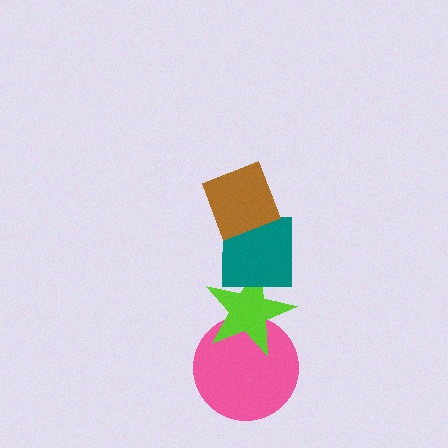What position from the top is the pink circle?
The pink circle is 4th from the top.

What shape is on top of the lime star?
The teal square is on top of the lime star.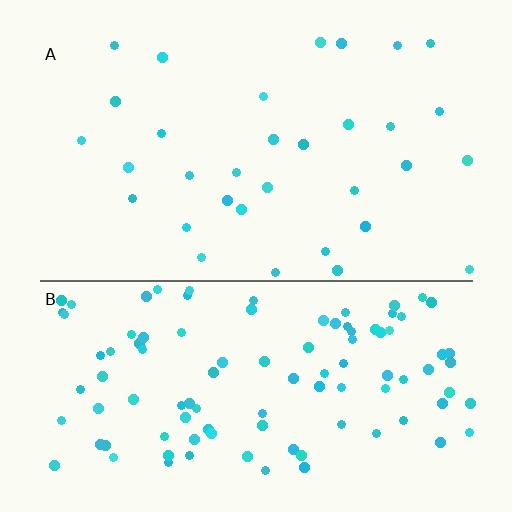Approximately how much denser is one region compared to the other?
Approximately 3.2× — region B over region A.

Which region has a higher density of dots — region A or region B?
B (the bottom).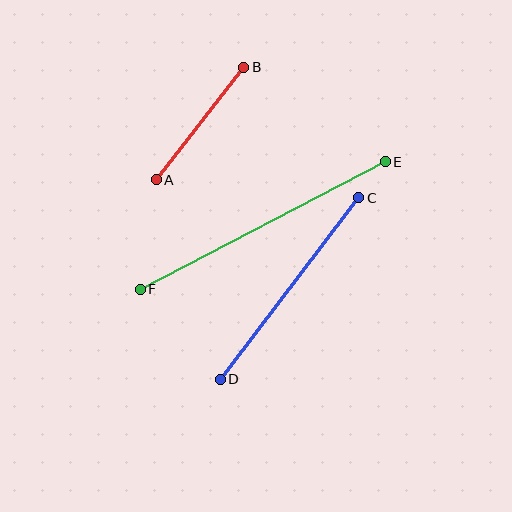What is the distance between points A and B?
The distance is approximately 143 pixels.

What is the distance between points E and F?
The distance is approximately 276 pixels.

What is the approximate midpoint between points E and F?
The midpoint is at approximately (263, 226) pixels.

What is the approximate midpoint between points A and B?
The midpoint is at approximately (200, 123) pixels.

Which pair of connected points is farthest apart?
Points E and F are farthest apart.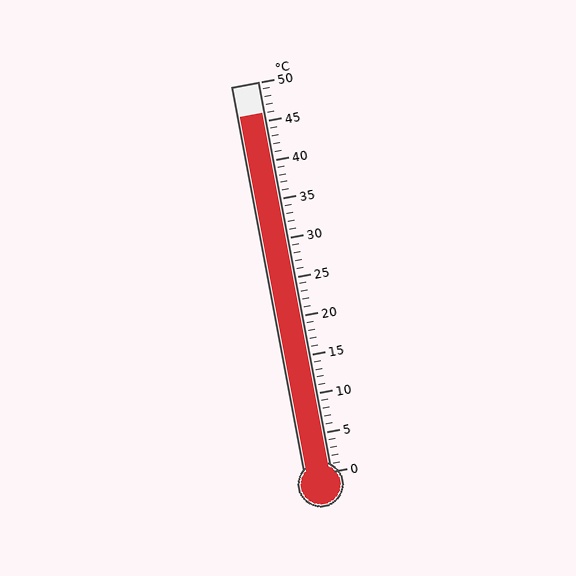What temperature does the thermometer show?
The thermometer shows approximately 46°C.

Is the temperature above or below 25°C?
The temperature is above 25°C.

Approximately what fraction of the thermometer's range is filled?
The thermometer is filled to approximately 90% of its range.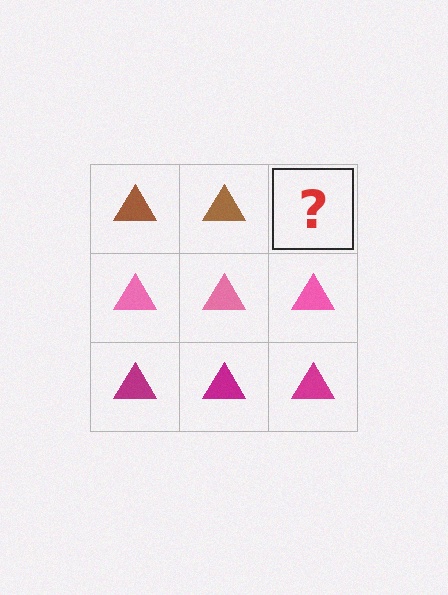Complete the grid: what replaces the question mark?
The question mark should be replaced with a brown triangle.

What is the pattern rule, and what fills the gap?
The rule is that each row has a consistent color. The gap should be filled with a brown triangle.